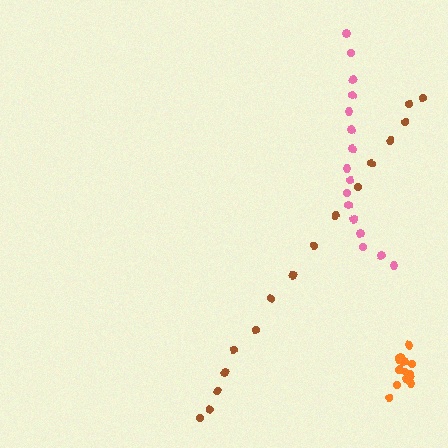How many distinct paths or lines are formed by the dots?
There are 3 distinct paths.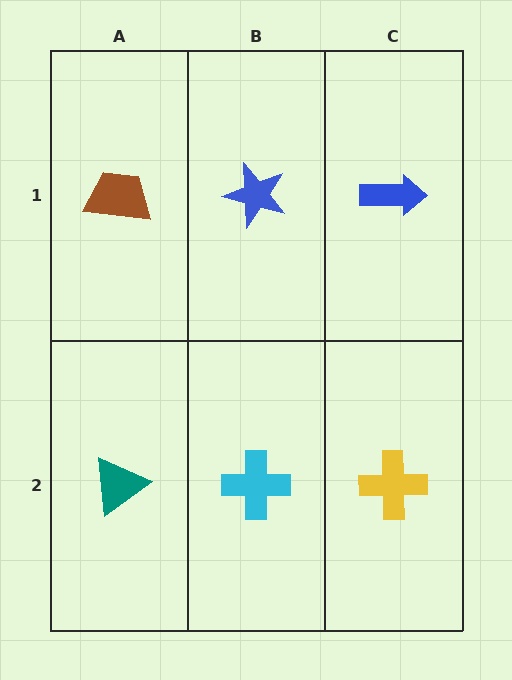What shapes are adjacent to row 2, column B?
A blue star (row 1, column B), a teal triangle (row 2, column A), a yellow cross (row 2, column C).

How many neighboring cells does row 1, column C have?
2.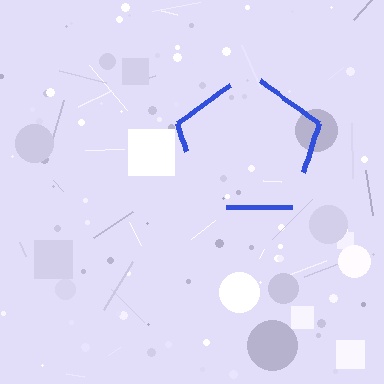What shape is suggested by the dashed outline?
The dashed outline suggests a pentagon.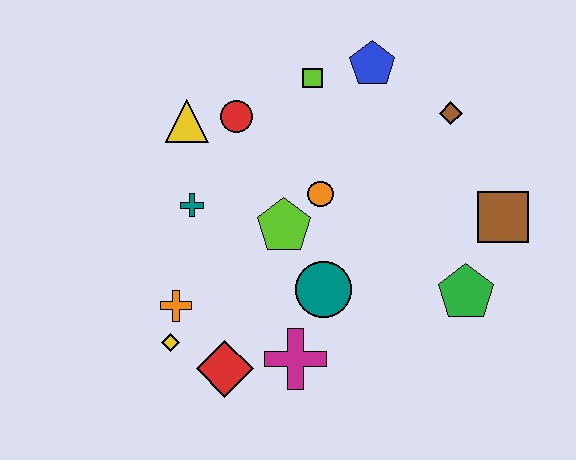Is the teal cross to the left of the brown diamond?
Yes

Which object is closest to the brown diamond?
The blue pentagon is closest to the brown diamond.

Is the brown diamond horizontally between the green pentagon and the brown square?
No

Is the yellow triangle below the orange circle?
No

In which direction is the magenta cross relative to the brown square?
The magenta cross is to the left of the brown square.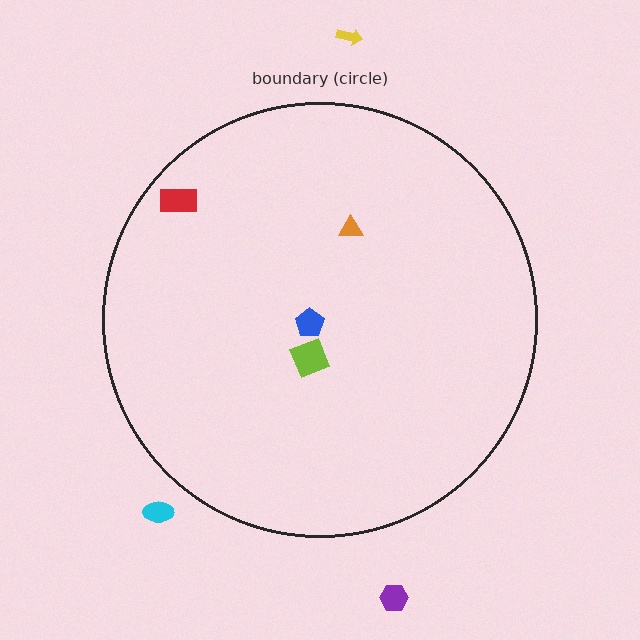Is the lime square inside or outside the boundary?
Inside.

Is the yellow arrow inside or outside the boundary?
Outside.